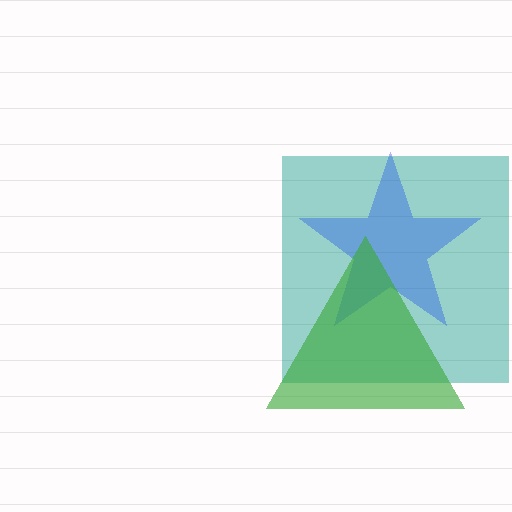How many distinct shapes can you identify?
There are 3 distinct shapes: a teal square, a blue star, a green triangle.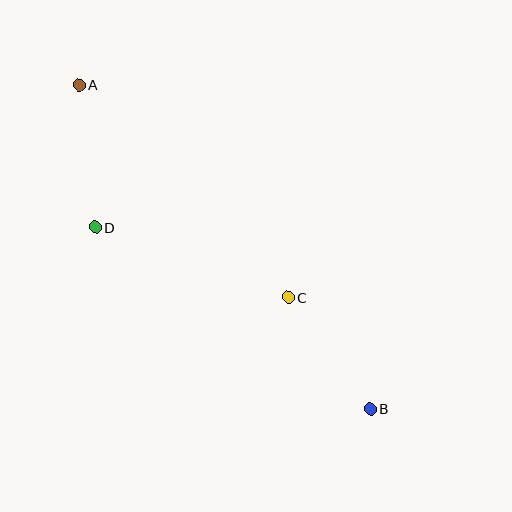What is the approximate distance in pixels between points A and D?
The distance between A and D is approximately 143 pixels.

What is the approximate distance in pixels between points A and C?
The distance between A and C is approximately 298 pixels.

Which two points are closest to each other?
Points B and C are closest to each other.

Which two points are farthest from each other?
Points A and B are farthest from each other.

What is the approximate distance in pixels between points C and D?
The distance between C and D is approximately 205 pixels.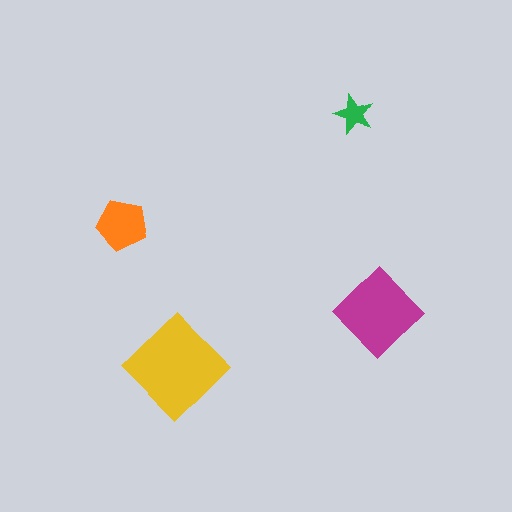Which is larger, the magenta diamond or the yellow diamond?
The yellow diamond.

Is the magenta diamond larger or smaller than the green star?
Larger.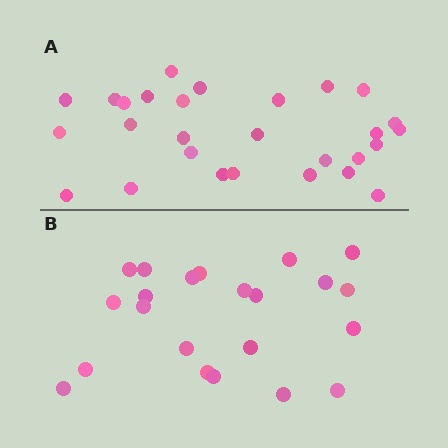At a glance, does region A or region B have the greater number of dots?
Region A (the top region) has more dots.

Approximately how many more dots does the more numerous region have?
Region A has about 6 more dots than region B.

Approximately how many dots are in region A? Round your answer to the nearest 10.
About 30 dots. (The exact count is 28, which rounds to 30.)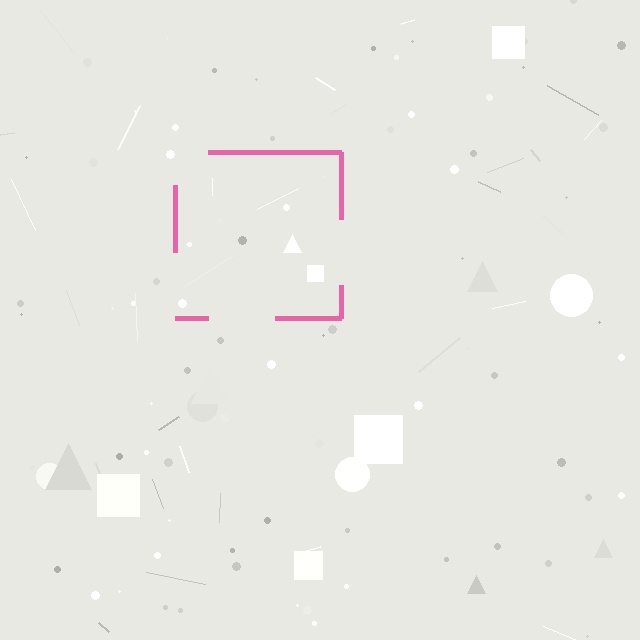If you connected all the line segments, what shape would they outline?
They would outline a square.